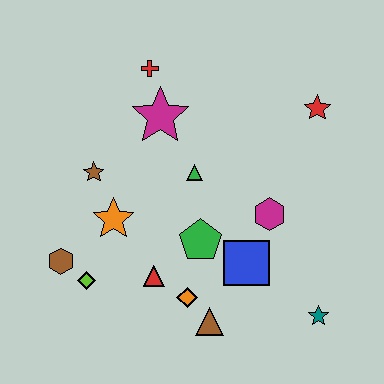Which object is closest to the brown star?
The orange star is closest to the brown star.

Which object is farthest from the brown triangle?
The red cross is farthest from the brown triangle.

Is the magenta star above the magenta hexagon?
Yes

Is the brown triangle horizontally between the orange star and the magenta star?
No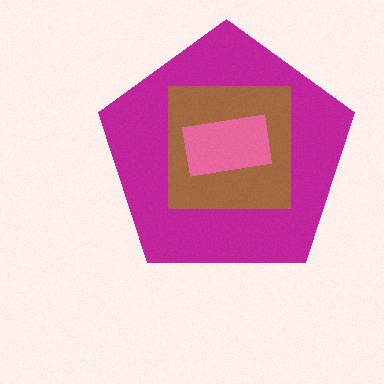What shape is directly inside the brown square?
The pink rectangle.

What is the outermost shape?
The magenta pentagon.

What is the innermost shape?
The pink rectangle.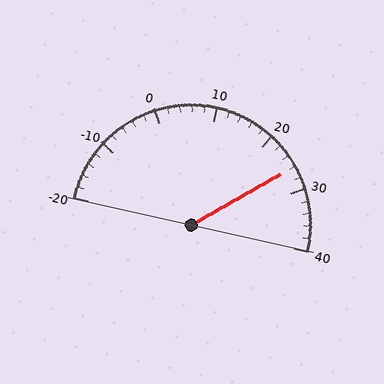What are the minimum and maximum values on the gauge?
The gauge ranges from -20 to 40.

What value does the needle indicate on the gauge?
The needle indicates approximately 26.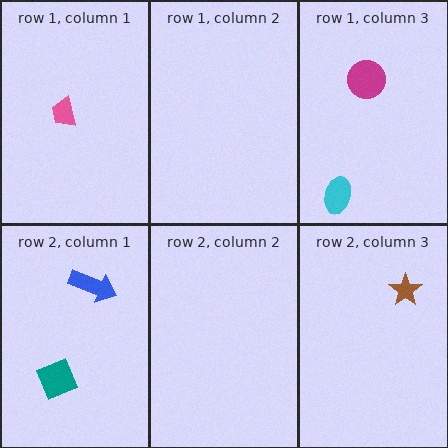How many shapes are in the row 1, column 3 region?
2.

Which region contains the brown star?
The row 2, column 3 region.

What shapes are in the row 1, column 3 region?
The magenta circle, the cyan ellipse.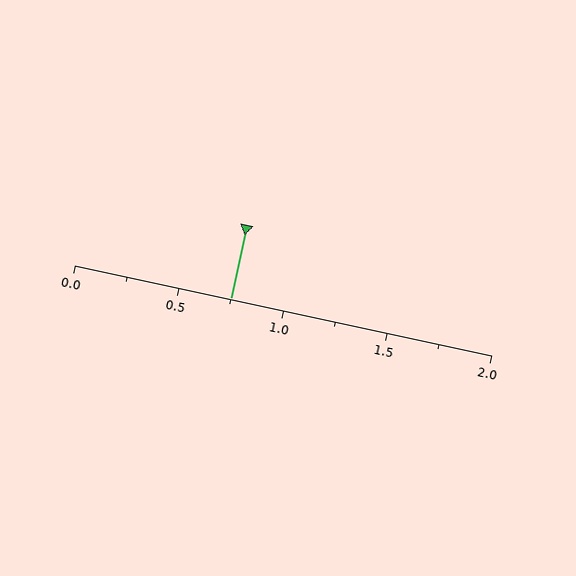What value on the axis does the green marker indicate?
The marker indicates approximately 0.75.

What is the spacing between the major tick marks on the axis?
The major ticks are spaced 0.5 apart.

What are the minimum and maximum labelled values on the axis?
The axis runs from 0.0 to 2.0.